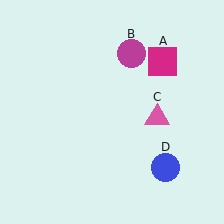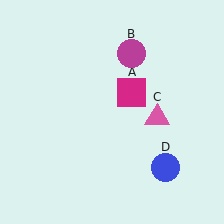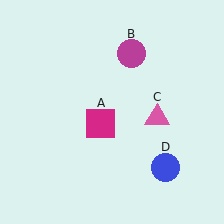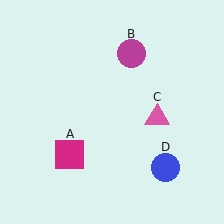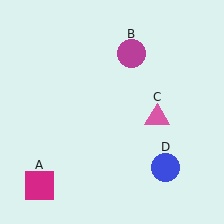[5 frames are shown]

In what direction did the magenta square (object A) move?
The magenta square (object A) moved down and to the left.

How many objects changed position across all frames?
1 object changed position: magenta square (object A).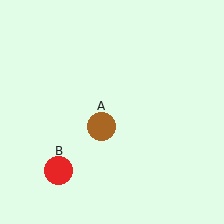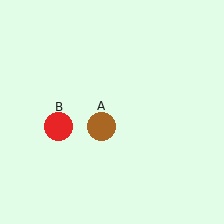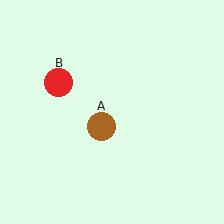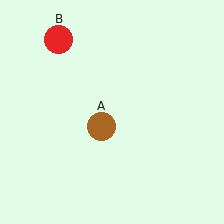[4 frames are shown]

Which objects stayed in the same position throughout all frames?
Brown circle (object A) remained stationary.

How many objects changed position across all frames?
1 object changed position: red circle (object B).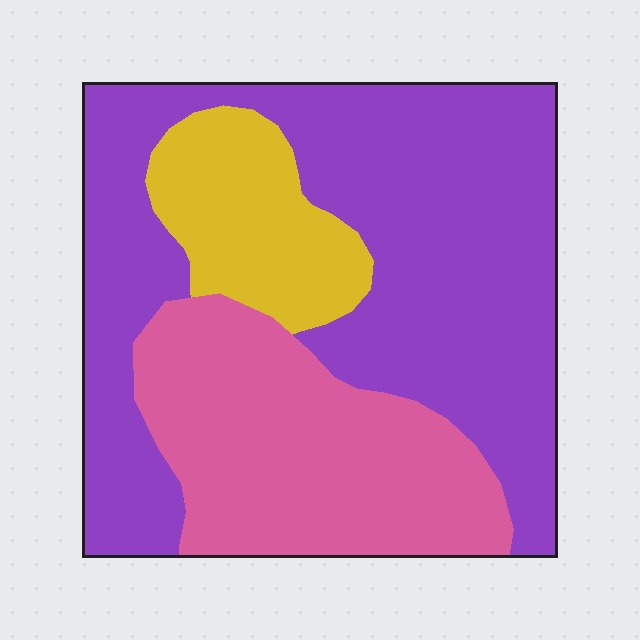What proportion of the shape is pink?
Pink covers 30% of the shape.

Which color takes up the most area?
Purple, at roughly 55%.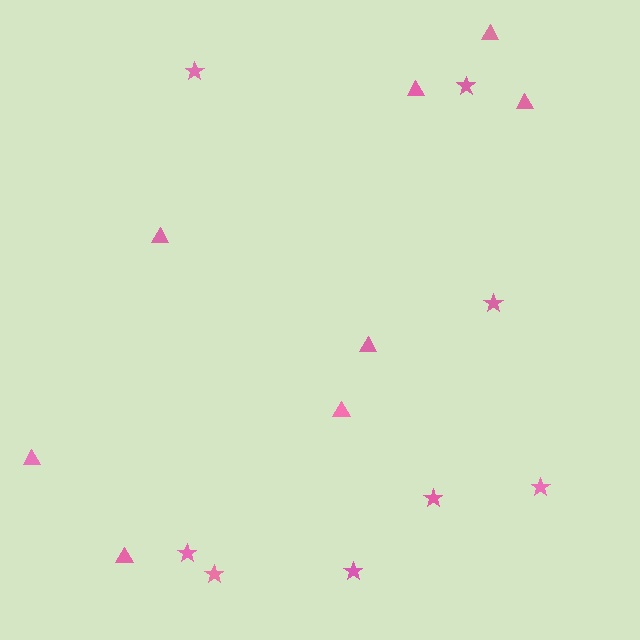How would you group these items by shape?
There are 2 groups: one group of triangles (8) and one group of stars (8).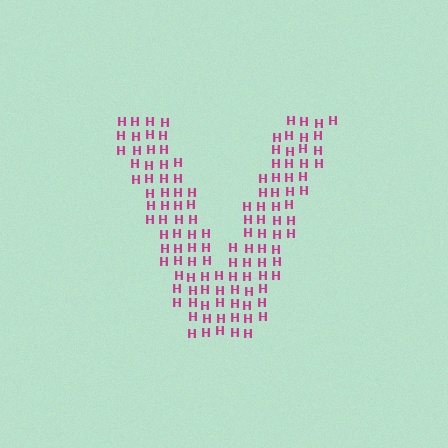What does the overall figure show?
The overall figure shows the letter V.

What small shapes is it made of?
It is made of small letter H's.